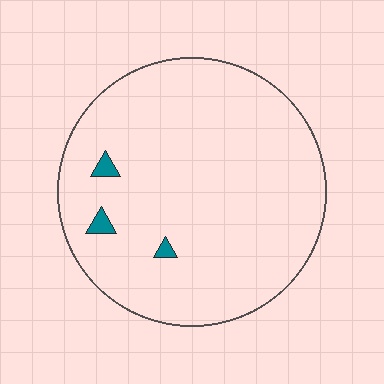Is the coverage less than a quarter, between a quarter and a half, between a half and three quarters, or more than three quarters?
Less than a quarter.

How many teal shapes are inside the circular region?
3.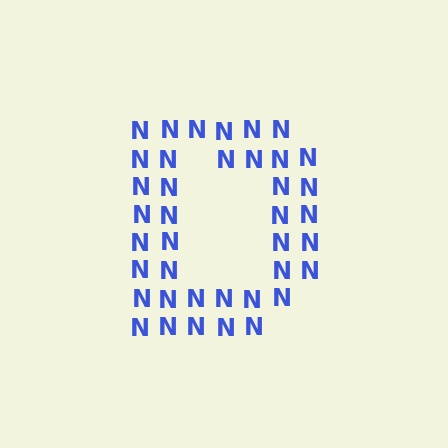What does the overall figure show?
The overall figure shows the letter D.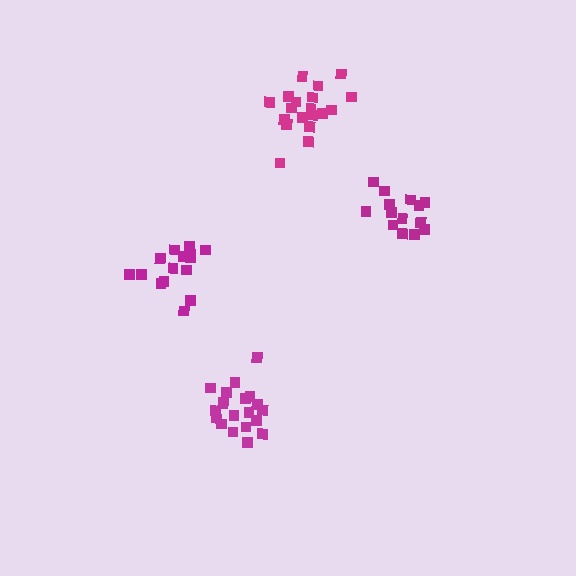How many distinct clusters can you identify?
There are 4 distinct clusters.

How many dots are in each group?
Group 1: 20 dots, Group 2: 14 dots, Group 3: 15 dots, Group 4: 20 dots (69 total).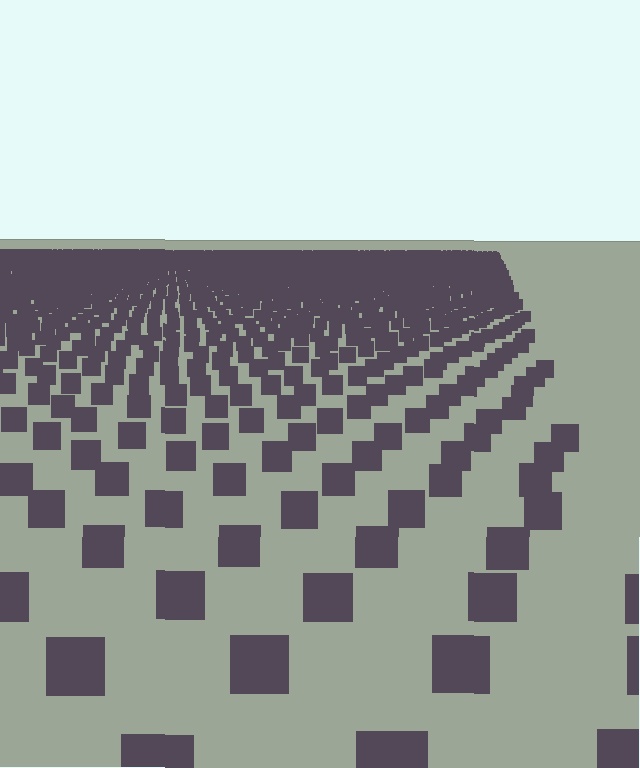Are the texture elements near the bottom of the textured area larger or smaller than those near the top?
Larger. Near the bottom, elements are closer to the viewer and appear at a bigger on-screen size.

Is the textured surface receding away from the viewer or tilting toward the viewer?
The surface is receding away from the viewer. Texture elements get smaller and denser toward the top.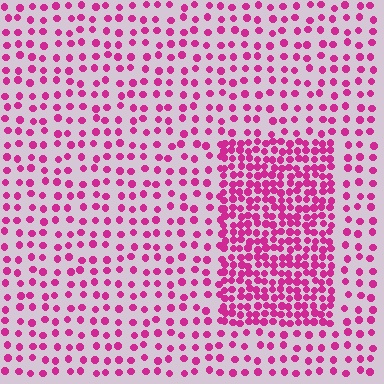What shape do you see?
I see a rectangle.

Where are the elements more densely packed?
The elements are more densely packed inside the rectangle boundary.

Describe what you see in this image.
The image contains small magenta elements arranged at two different densities. A rectangle-shaped region is visible where the elements are more densely packed than the surrounding area.